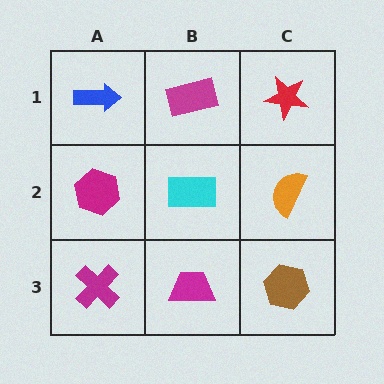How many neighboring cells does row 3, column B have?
3.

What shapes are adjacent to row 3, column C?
An orange semicircle (row 2, column C), a magenta trapezoid (row 3, column B).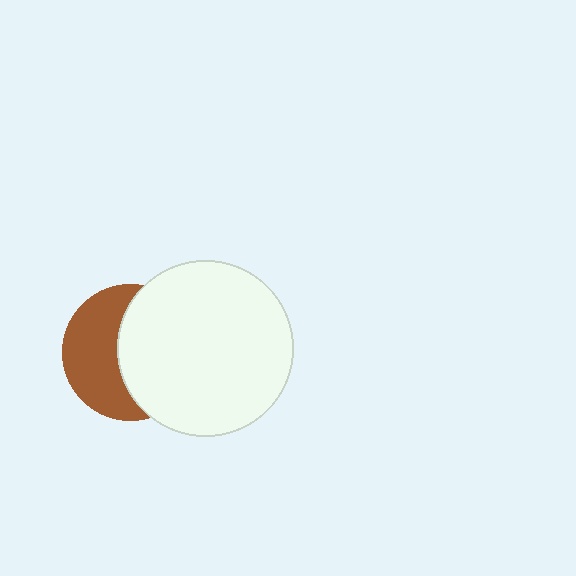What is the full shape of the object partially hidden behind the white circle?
The partially hidden object is a brown circle.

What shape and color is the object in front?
The object in front is a white circle.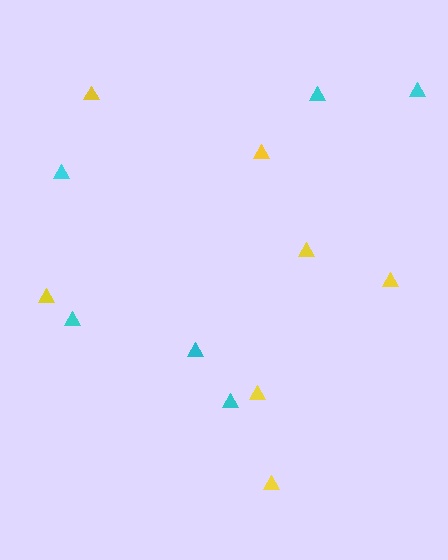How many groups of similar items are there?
There are 2 groups: one group of cyan triangles (6) and one group of yellow triangles (7).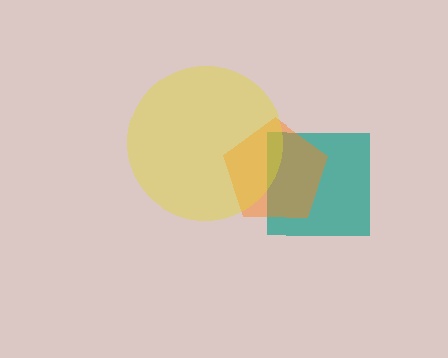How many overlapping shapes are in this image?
There are 3 overlapping shapes in the image.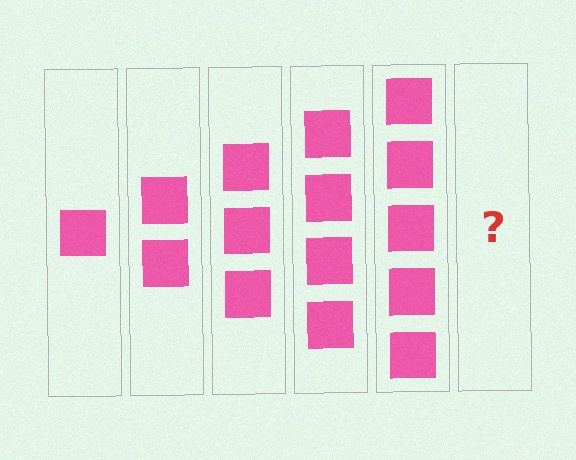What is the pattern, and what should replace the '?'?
The pattern is that each step adds one more square. The '?' should be 6 squares.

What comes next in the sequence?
The next element should be 6 squares.